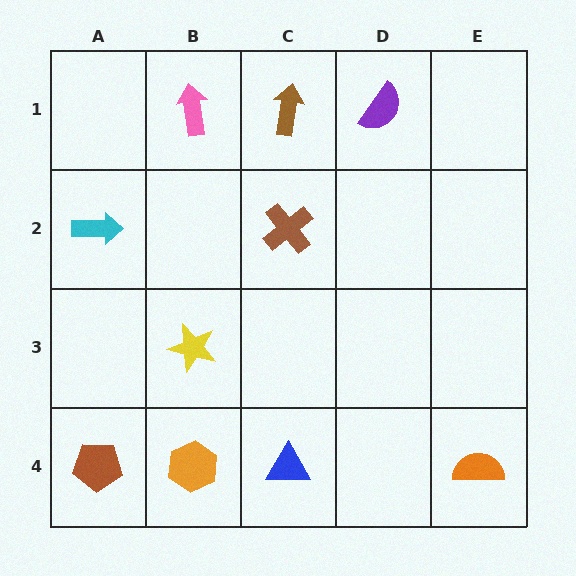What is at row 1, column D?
A purple semicircle.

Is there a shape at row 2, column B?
No, that cell is empty.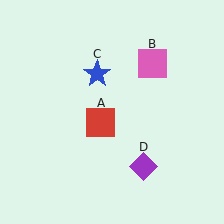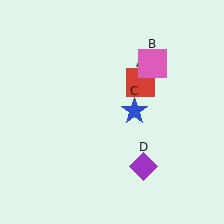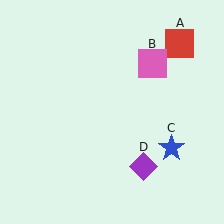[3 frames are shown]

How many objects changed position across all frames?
2 objects changed position: red square (object A), blue star (object C).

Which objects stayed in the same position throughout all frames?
Pink square (object B) and purple diamond (object D) remained stationary.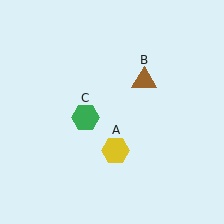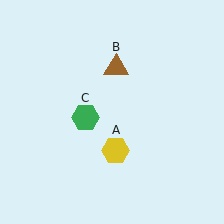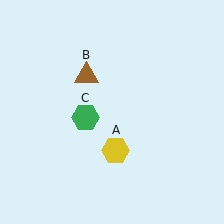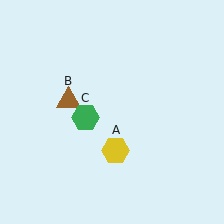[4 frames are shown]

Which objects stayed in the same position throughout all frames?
Yellow hexagon (object A) and green hexagon (object C) remained stationary.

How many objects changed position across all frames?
1 object changed position: brown triangle (object B).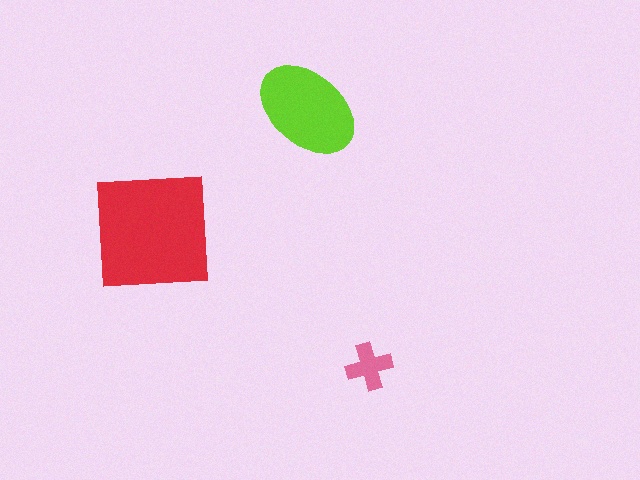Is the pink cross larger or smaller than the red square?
Smaller.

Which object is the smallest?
The pink cross.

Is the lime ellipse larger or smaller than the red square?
Smaller.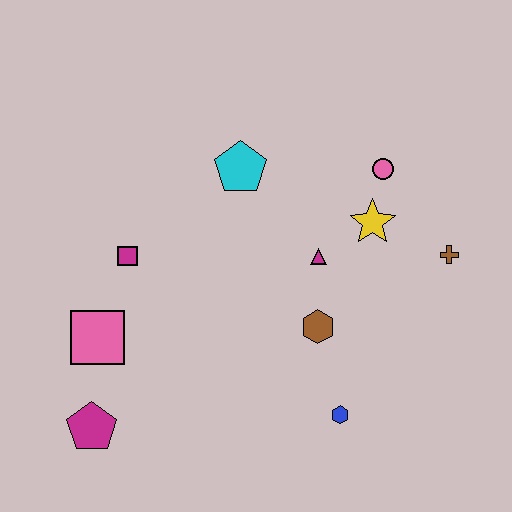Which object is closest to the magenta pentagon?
The pink square is closest to the magenta pentagon.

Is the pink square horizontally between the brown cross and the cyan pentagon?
No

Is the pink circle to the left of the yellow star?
No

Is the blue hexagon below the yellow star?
Yes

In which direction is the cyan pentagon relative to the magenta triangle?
The cyan pentagon is above the magenta triangle.